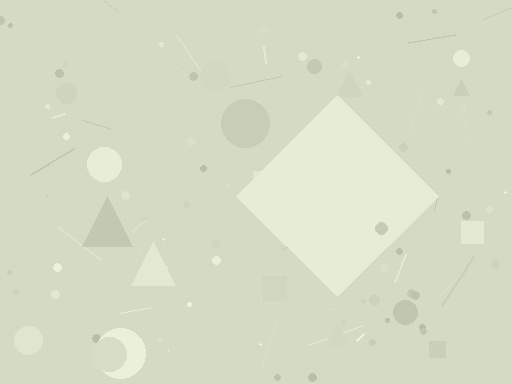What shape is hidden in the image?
A diamond is hidden in the image.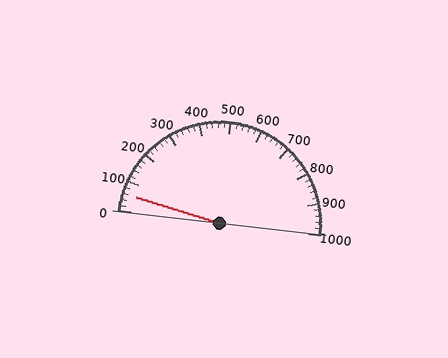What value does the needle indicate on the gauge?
The needle indicates approximately 60.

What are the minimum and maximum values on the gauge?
The gauge ranges from 0 to 1000.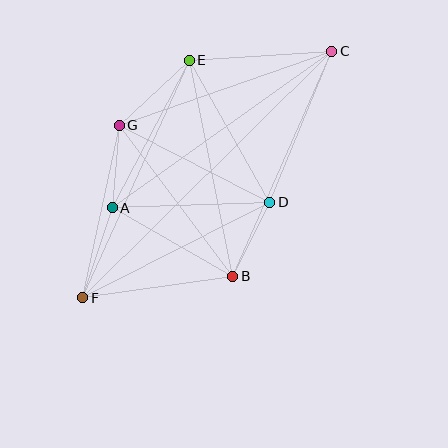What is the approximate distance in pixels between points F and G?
The distance between F and G is approximately 176 pixels.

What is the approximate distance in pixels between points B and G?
The distance between B and G is approximately 189 pixels.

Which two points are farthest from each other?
Points C and F are farthest from each other.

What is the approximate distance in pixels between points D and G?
The distance between D and G is approximately 169 pixels.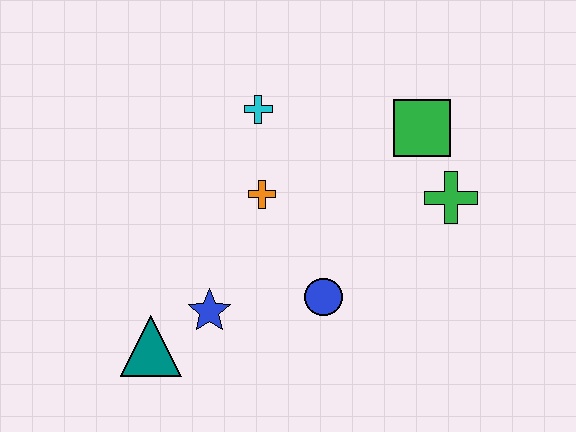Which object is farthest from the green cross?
The teal triangle is farthest from the green cross.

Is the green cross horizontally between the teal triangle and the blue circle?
No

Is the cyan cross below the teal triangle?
No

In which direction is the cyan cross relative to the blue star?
The cyan cross is above the blue star.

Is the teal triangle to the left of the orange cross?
Yes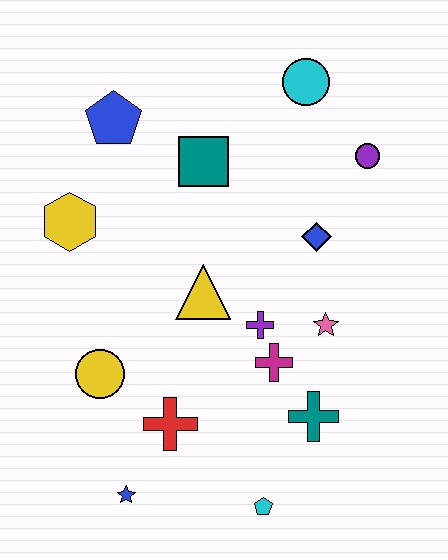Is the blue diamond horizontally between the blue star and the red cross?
No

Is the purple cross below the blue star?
No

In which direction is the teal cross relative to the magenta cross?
The teal cross is below the magenta cross.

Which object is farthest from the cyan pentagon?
The cyan circle is farthest from the cyan pentagon.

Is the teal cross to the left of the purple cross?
No